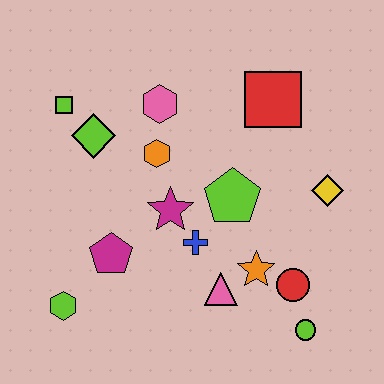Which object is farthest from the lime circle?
The lime square is farthest from the lime circle.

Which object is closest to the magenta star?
The blue cross is closest to the magenta star.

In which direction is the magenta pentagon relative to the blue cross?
The magenta pentagon is to the left of the blue cross.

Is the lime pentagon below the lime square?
Yes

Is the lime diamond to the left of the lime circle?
Yes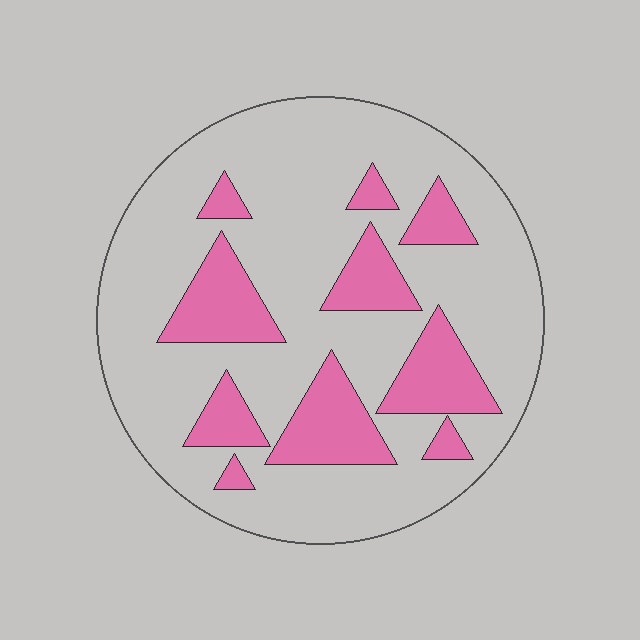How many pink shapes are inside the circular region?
10.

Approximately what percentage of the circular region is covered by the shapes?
Approximately 25%.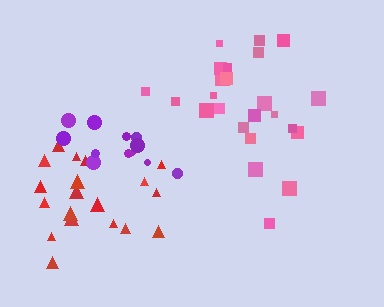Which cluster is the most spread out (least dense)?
Purple.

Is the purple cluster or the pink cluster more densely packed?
Pink.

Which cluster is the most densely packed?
Red.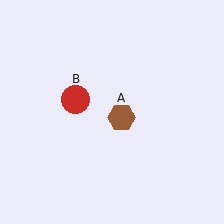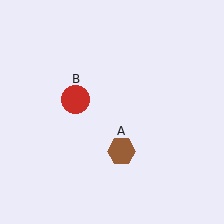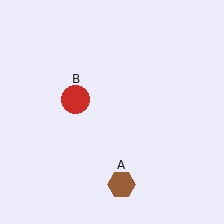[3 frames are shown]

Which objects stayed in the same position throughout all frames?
Red circle (object B) remained stationary.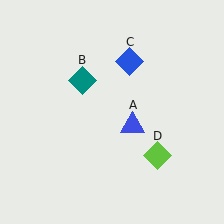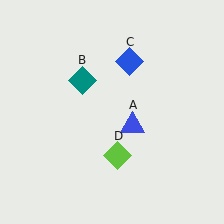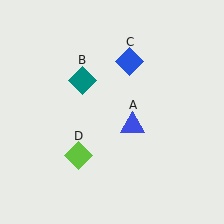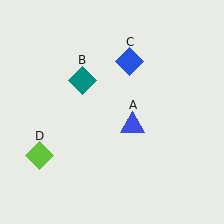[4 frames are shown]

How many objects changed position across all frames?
1 object changed position: lime diamond (object D).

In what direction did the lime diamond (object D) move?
The lime diamond (object D) moved left.